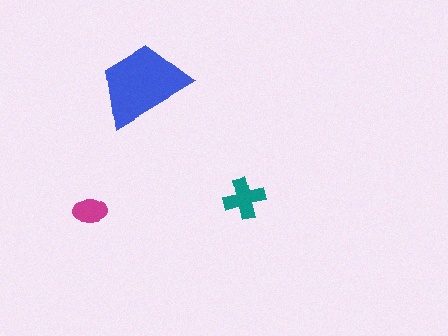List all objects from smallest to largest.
The magenta ellipse, the teal cross, the blue trapezoid.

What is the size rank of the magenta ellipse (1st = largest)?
3rd.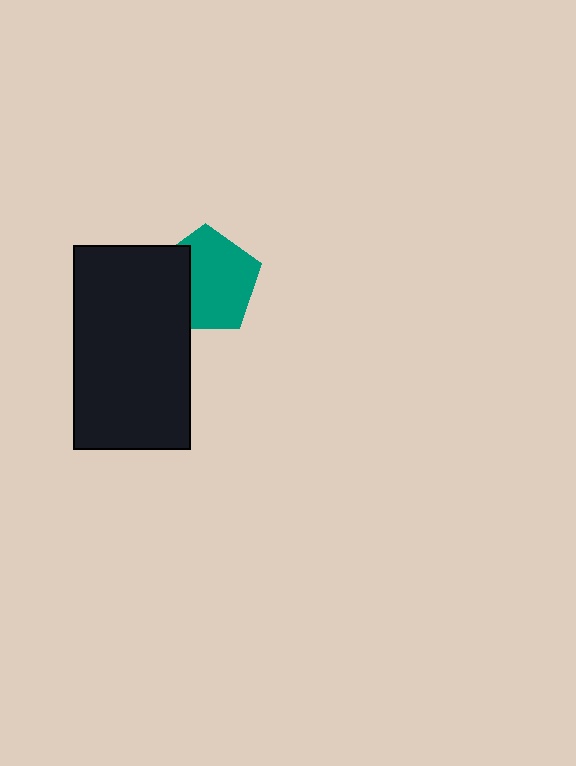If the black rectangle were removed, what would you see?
You would see the complete teal pentagon.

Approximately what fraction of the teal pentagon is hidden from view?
Roughly 31% of the teal pentagon is hidden behind the black rectangle.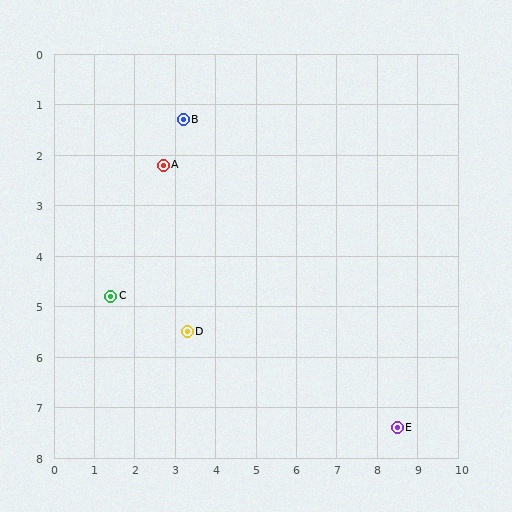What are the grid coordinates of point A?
Point A is at approximately (2.7, 2.2).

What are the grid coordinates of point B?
Point B is at approximately (3.2, 1.3).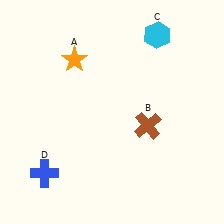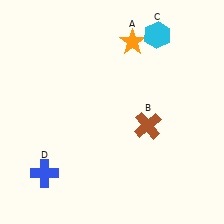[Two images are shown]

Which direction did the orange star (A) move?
The orange star (A) moved right.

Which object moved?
The orange star (A) moved right.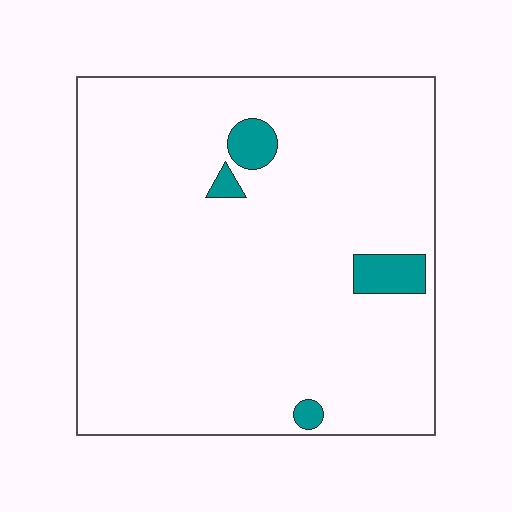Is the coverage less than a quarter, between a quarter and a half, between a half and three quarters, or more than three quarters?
Less than a quarter.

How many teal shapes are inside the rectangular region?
4.